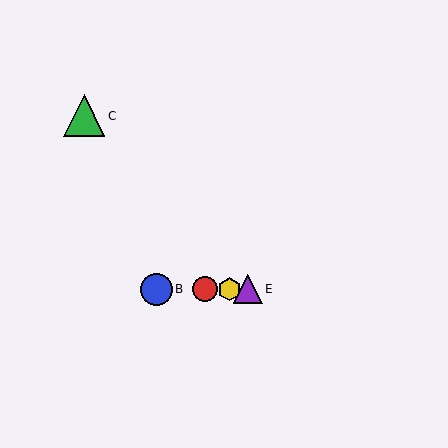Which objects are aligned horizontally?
Objects A, B, D, E are aligned horizontally.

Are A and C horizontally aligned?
No, A is at y≈289 and C is at y≈116.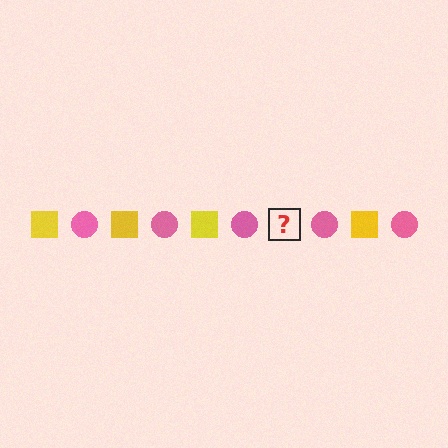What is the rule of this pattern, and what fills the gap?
The rule is that the pattern alternates between yellow square and pink circle. The gap should be filled with a yellow square.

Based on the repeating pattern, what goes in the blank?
The blank should be a yellow square.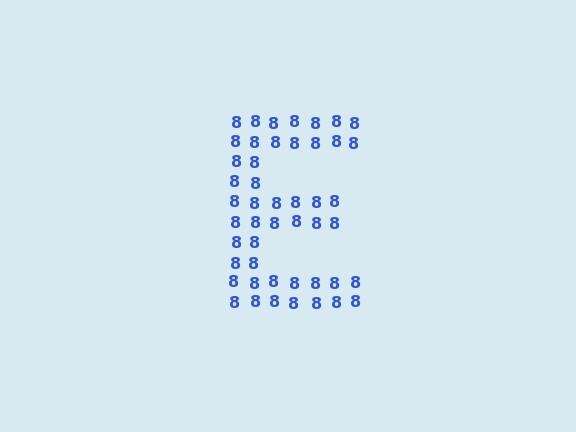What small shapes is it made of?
It is made of small digit 8's.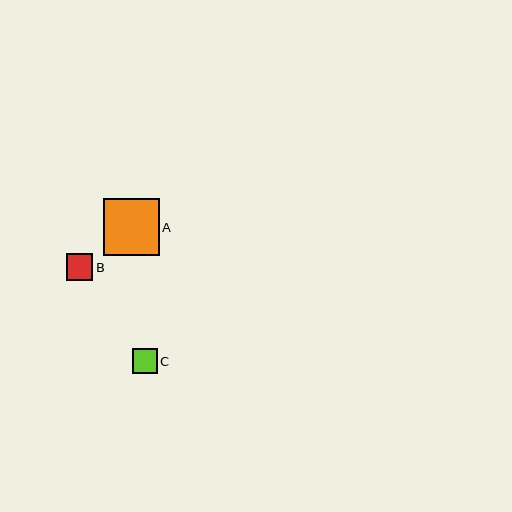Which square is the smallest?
Square C is the smallest with a size of approximately 25 pixels.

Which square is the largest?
Square A is the largest with a size of approximately 56 pixels.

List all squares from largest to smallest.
From largest to smallest: A, B, C.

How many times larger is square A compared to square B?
Square A is approximately 2.1 times the size of square B.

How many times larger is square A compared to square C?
Square A is approximately 2.2 times the size of square C.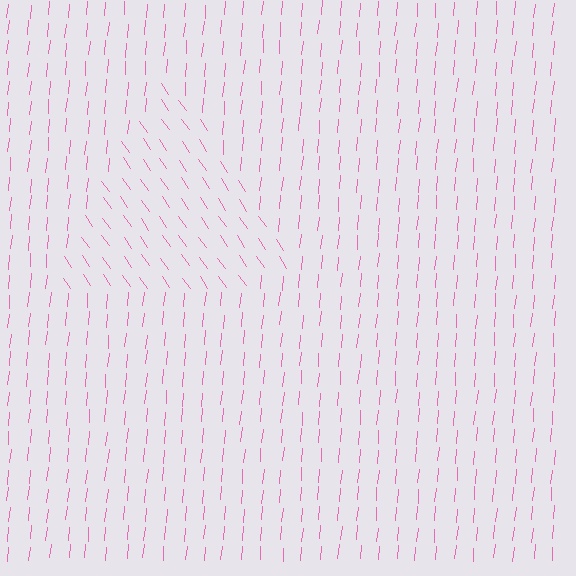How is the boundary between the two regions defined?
The boundary is defined purely by a change in line orientation (approximately 39 degrees difference). All lines are the same color and thickness.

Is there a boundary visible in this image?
Yes, there is a texture boundary formed by a change in line orientation.